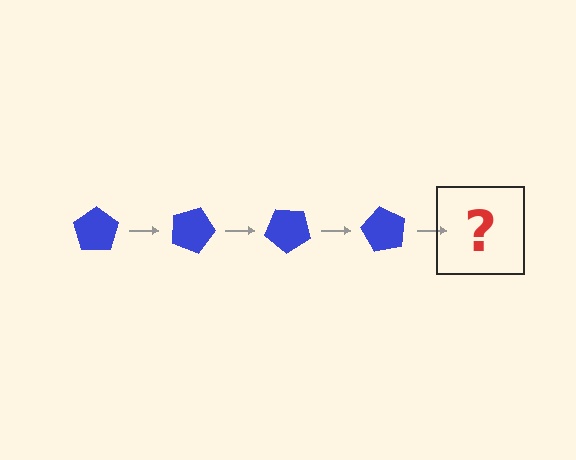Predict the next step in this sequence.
The next step is a blue pentagon rotated 80 degrees.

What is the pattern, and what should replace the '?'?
The pattern is that the pentagon rotates 20 degrees each step. The '?' should be a blue pentagon rotated 80 degrees.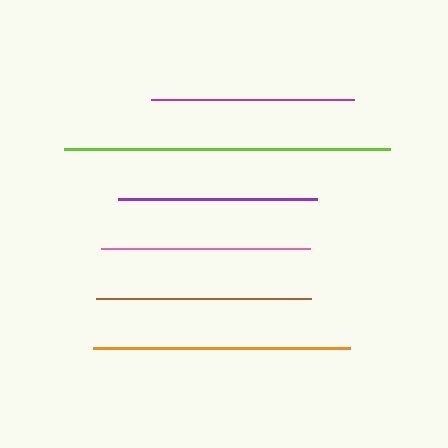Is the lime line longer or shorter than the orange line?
The lime line is longer than the orange line.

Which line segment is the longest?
The lime line is the longest at approximately 326 pixels.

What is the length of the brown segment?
The brown segment is approximately 215 pixels long.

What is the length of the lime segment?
The lime segment is approximately 326 pixels long.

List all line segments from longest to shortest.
From longest to shortest: lime, orange, brown, pink, magenta, purple.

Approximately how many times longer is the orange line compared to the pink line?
The orange line is approximately 1.2 times the length of the pink line.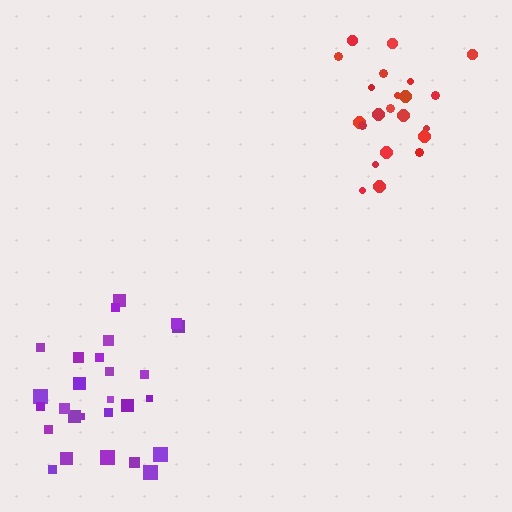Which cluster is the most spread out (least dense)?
Purple.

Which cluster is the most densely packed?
Red.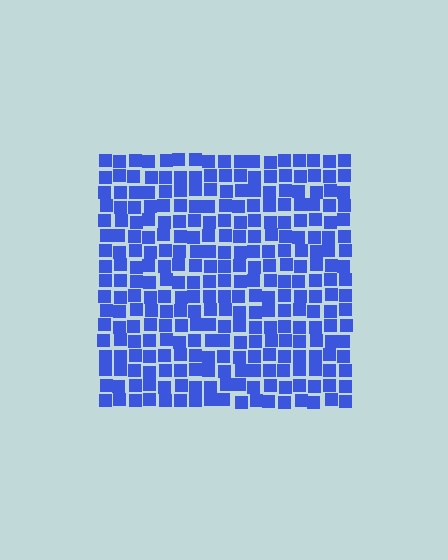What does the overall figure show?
The overall figure shows a square.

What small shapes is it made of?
It is made of small squares.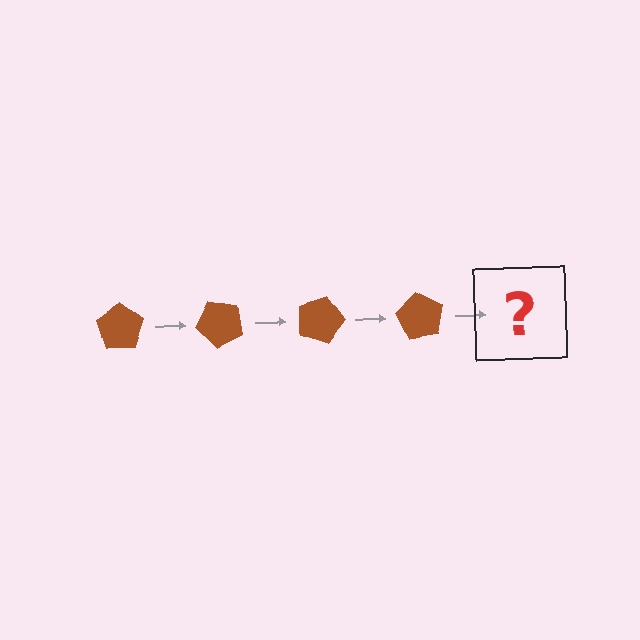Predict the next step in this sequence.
The next step is a brown pentagon rotated 180 degrees.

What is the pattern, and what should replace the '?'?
The pattern is that the pentagon rotates 45 degrees each step. The '?' should be a brown pentagon rotated 180 degrees.